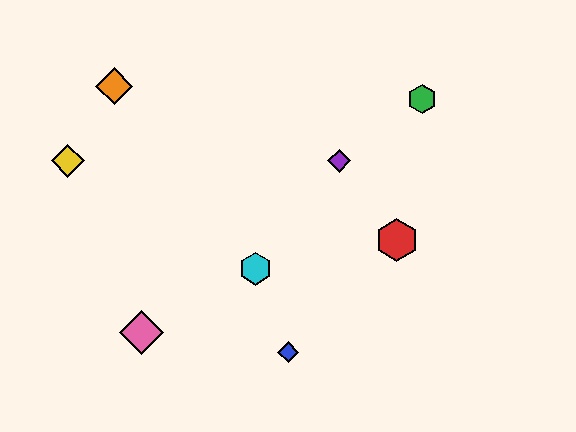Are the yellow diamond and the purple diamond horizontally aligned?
Yes, both are at y≈161.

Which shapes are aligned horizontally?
The yellow diamond, the purple diamond are aligned horizontally.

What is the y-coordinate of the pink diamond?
The pink diamond is at y≈333.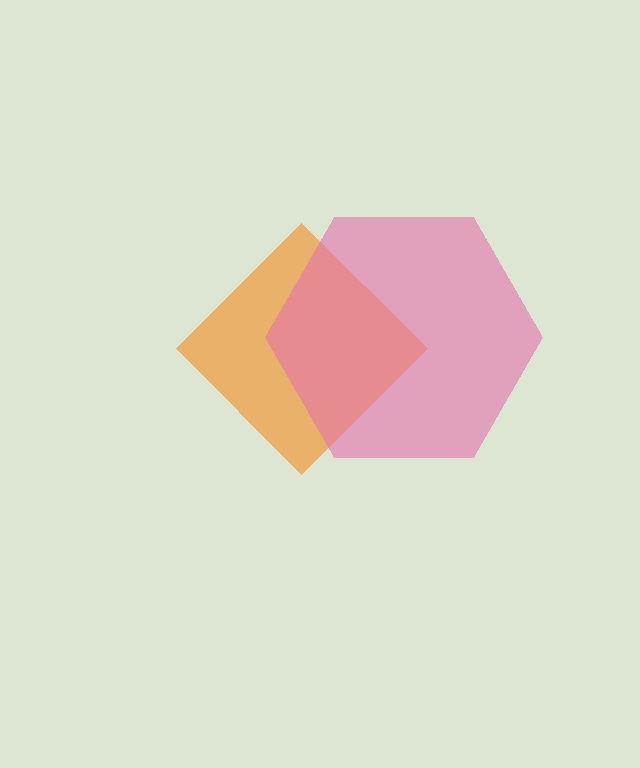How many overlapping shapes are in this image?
There are 2 overlapping shapes in the image.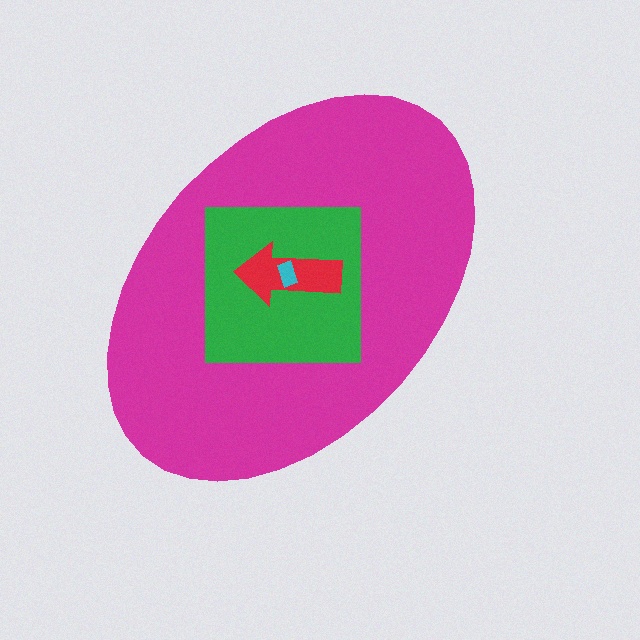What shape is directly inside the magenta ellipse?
The green square.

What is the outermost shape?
The magenta ellipse.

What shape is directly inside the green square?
The red arrow.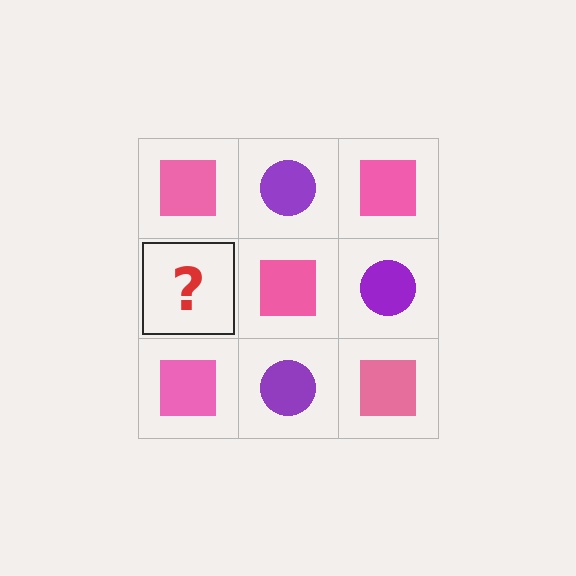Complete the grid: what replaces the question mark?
The question mark should be replaced with a purple circle.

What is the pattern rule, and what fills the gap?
The rule is that it alternates pink square and purple circle in a checkerboard pattern. The gap should be filled with a purple circle.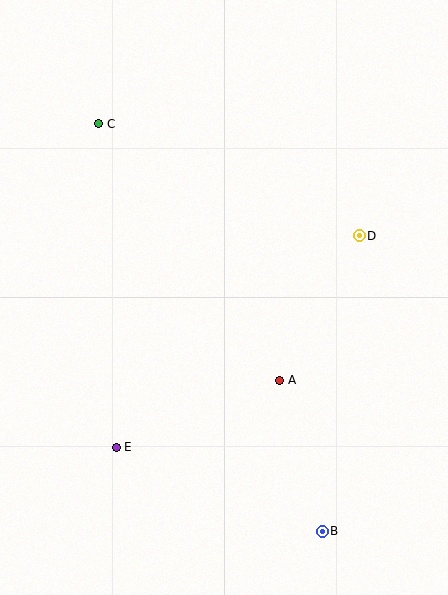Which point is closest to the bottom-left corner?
Point E is closest to the bottom-left corner.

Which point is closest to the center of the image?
Point A at (280, 380) is closest to the center.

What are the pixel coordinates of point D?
Point D is at (359, 236).